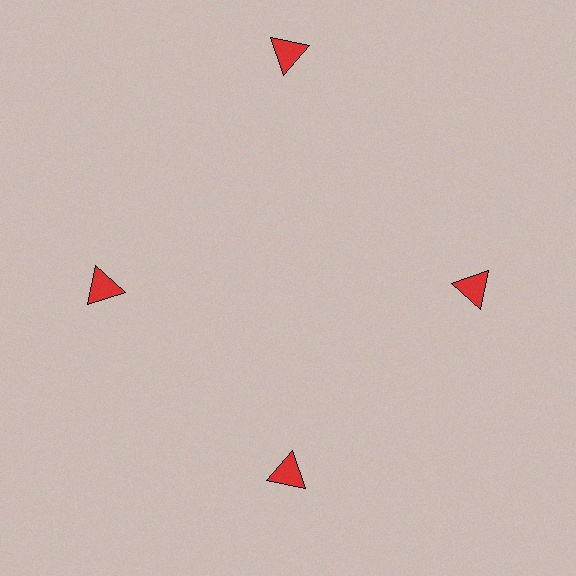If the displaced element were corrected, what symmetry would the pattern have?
It would have 4-fold rotational symmetry — the pattern would map onto itself every 90 degrees.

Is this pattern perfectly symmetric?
No. The 4 red triangles are arranged in a ring, but one element near the 12 o'clock position is pushed outward from the center, breaking the 4-fold rotational symmetry.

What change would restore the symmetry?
The symmetry would be restored by moving it inward, back onto the ring so that all 4 triangles sit at equal angles and equal distance from the center.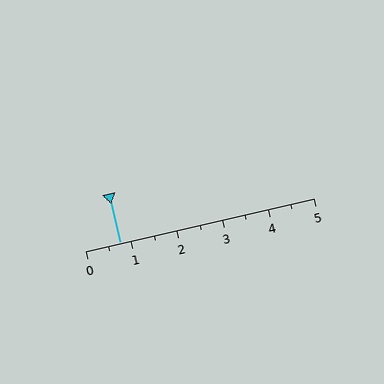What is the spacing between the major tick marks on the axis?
The major ticks are spaced 1 apart.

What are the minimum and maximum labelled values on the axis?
The axis runs from 0 to 5.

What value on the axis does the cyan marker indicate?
The marker indicates approximately 0.8.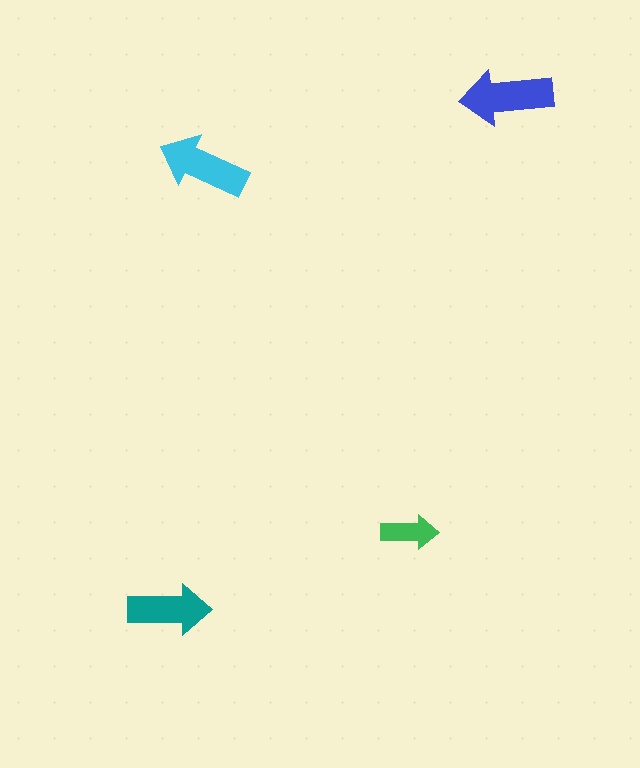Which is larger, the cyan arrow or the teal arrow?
The cyan one.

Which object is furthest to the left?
The teal arrow is leftmost.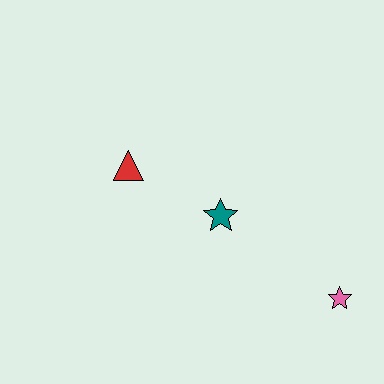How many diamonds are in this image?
There are no diamonds.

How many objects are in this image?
There are 3 objects.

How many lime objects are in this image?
There are no lime objects.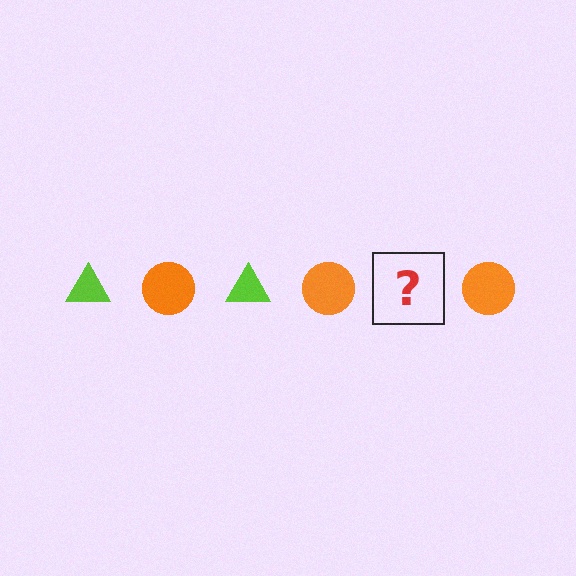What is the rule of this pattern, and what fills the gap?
The rule is that the pattern alternates between lime triangle and orange circle. The gap should be filled with a lime triangle.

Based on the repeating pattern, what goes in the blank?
The blank should be a lime triangle.